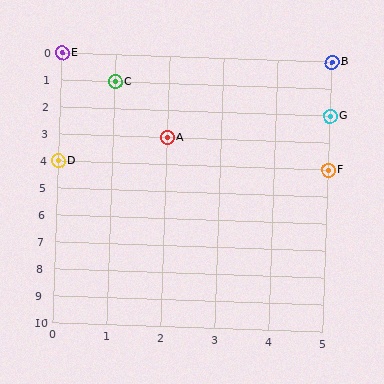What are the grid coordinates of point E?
Point E is at grid coordinates (0, 0).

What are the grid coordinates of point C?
Point C is at grid coordinates (1, 1).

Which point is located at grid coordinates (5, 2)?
Point G is at (5, 2).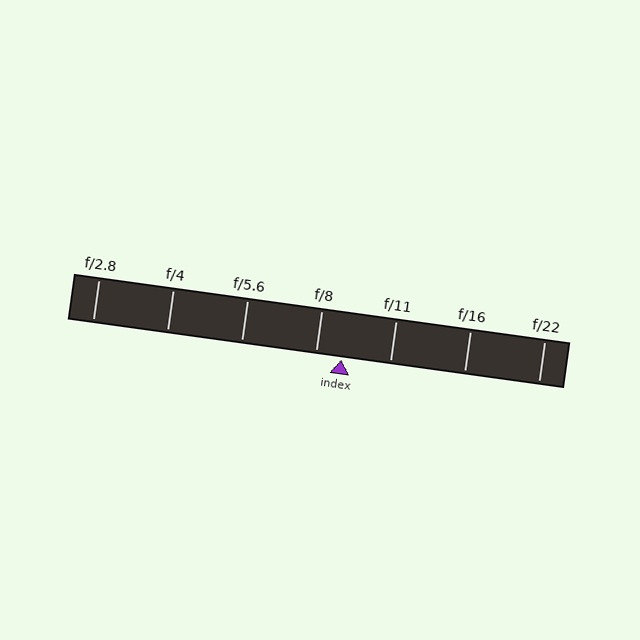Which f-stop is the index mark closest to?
The index mark is closest to f/8.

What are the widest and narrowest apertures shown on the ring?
The widest aperture shown is f/2.8 and the narrowest is f/22.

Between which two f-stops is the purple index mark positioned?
The index mark is between f/8 and f/11.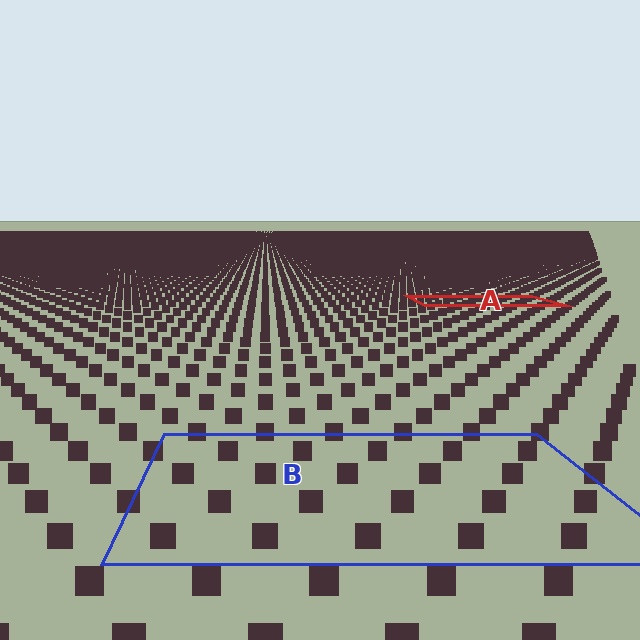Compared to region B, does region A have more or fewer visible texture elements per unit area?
Region A has more texture elements per unit area — they are packed more densely because it is farther away.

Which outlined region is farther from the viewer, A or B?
Region A is farther from the viewer — the texture elements inside it appear smaller and more densely packed.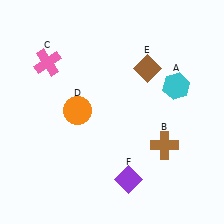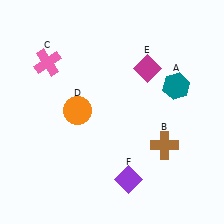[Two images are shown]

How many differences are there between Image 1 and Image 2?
There are 2 differences between the two images.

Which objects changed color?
A changed from cyan to teal. E changed from brown to magenta.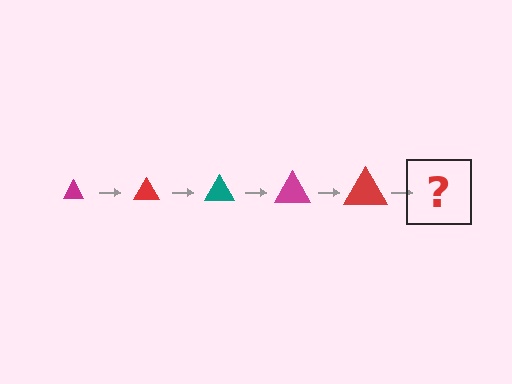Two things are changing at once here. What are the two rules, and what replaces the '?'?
The two rules are that the triangle grows larger each step and the color cycles through magenta, red, and teal. The '?' should be a teal triangle, larger than the previous one.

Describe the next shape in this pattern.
It should be a teal triangle, larger than the previous one.